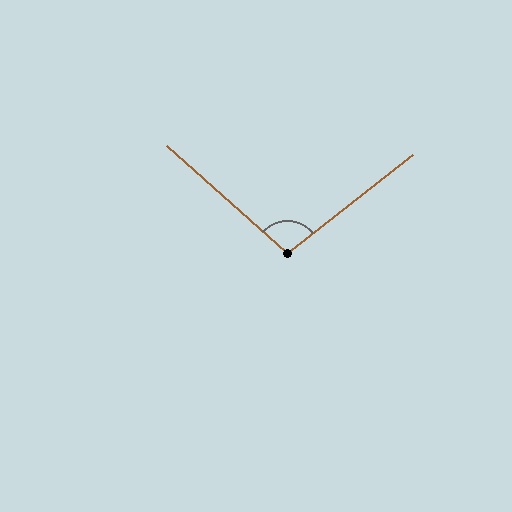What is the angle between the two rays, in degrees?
Approximately 100 degrees.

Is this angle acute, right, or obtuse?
It is obtuse.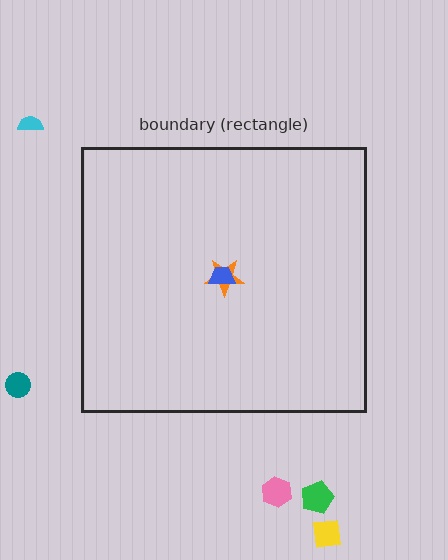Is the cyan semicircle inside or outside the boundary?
Outside.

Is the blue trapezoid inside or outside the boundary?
Inside.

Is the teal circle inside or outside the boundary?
Outside.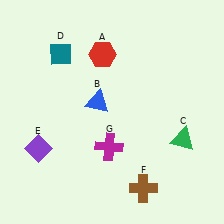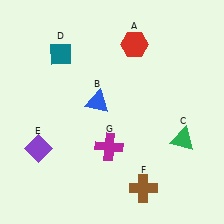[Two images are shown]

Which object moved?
The red hexagon (A) moved right.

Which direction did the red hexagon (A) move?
The red hexagon (A) moved right.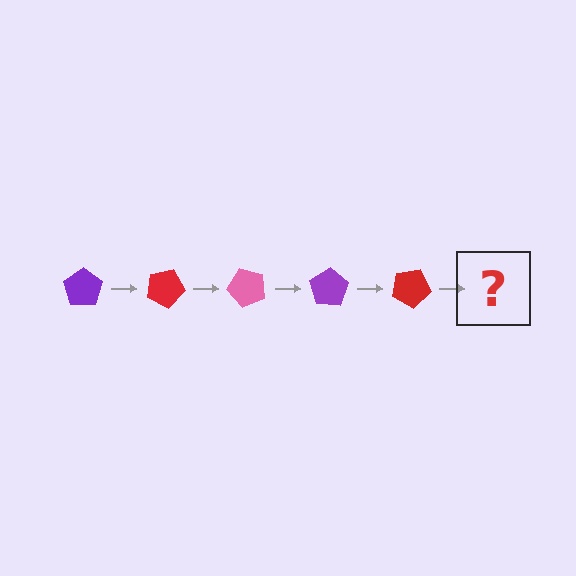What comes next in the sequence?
The next element should be a pink pentagon, rotated 125 degrees from the start.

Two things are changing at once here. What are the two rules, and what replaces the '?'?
The two rules are that it rotates 25 degrees each step and the color cycles through purple, red, and pink. The '?' should be a pink pentagon, rotated 125 degrees from the start.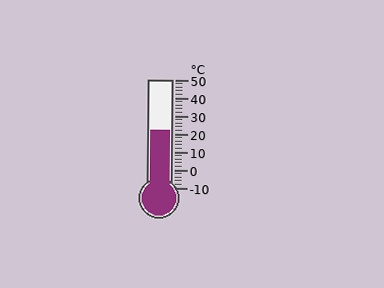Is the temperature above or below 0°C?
The temperature is above 0°C.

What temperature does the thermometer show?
The thermometer shows approximately 22°C.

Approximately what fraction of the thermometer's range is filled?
The thermometer is filled to approximately 55% of its range.